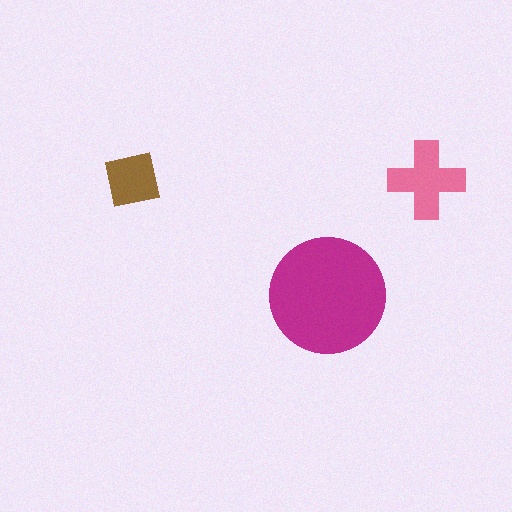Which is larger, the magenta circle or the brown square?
The magenta circle.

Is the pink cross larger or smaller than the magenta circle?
Smaller.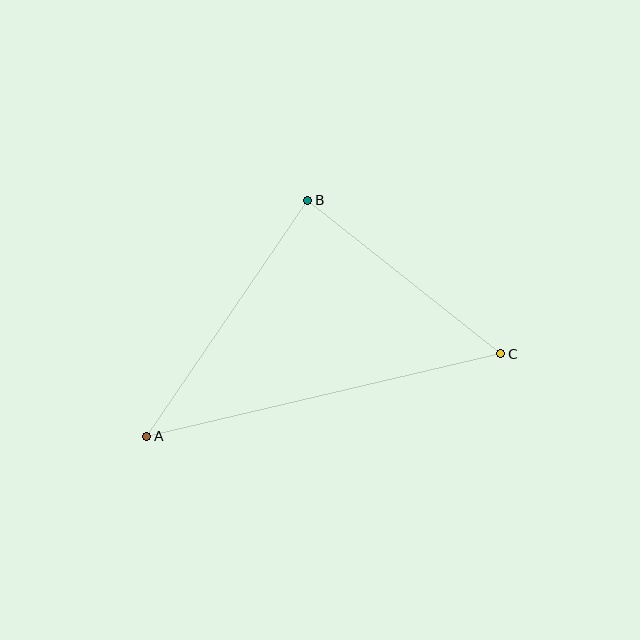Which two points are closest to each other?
Points B and C are closest to each other.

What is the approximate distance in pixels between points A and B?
The distance between A and B is approximately 286 pixels.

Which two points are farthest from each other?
Points A and C are farthest from each other.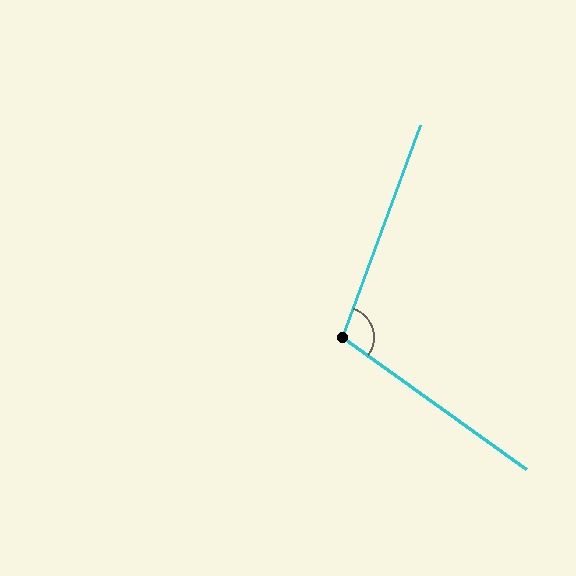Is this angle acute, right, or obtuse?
It is obtuse.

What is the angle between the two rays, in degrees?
Approximately 105 degrees.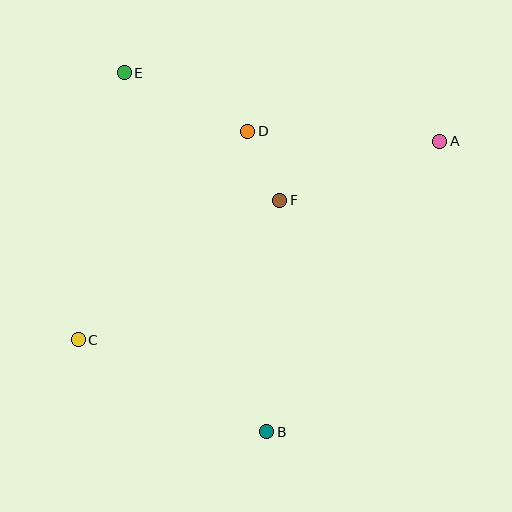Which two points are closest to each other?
Points D and F are closest to each other.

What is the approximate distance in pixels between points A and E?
The distance between A and E is approximately 323 pixels.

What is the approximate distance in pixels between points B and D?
The distance between B and D is approximately 301 pixels.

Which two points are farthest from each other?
Points A and C are farthest from each other.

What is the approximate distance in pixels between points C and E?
The distance between C and E is approximately 271 pixels.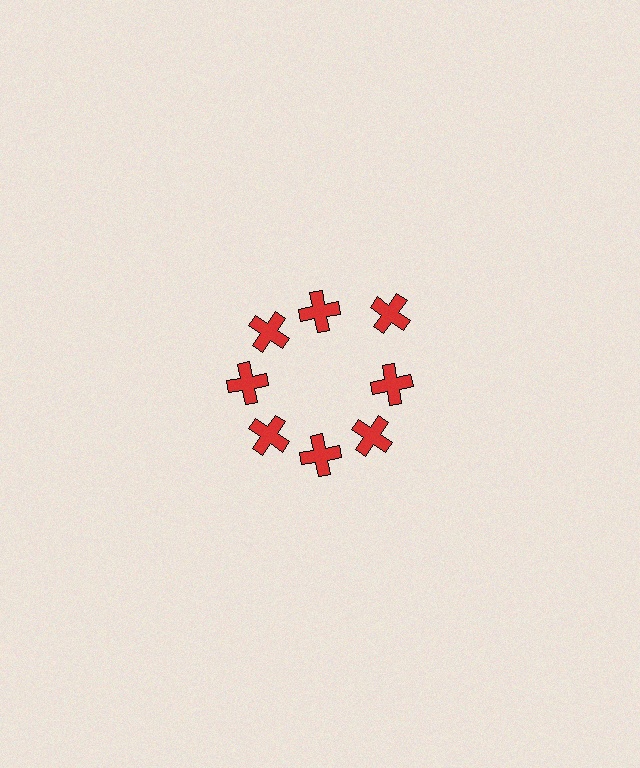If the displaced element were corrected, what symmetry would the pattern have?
It would have 8-fold rotational symmetry — the pattern would map onto itself every 45 degrees.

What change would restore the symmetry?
The symmetry would be restored by moving it inward, back onto the ring so that all 8 crosses sit at equal angles and equal distance from the center.